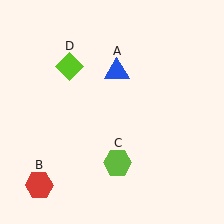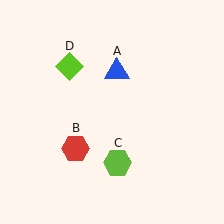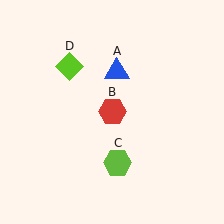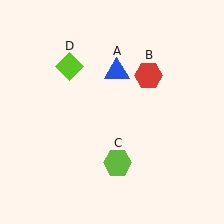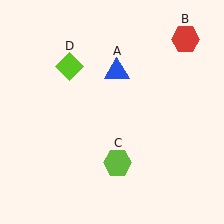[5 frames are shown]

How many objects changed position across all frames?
1 object changed position: red hexagon (object B).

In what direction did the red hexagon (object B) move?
The red hexagon (object B) moved up and to the right.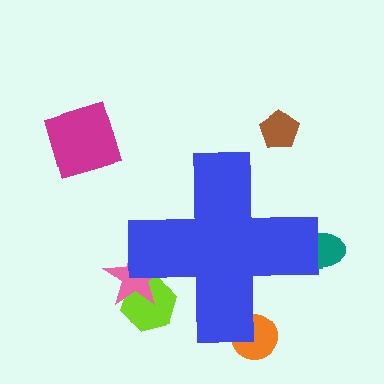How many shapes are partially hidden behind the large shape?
4 shapes are partially hidden.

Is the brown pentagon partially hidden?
No, the brown pentagon is fully visible.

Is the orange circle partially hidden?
Yes, the orange circle is partially hidden behind the blue cross.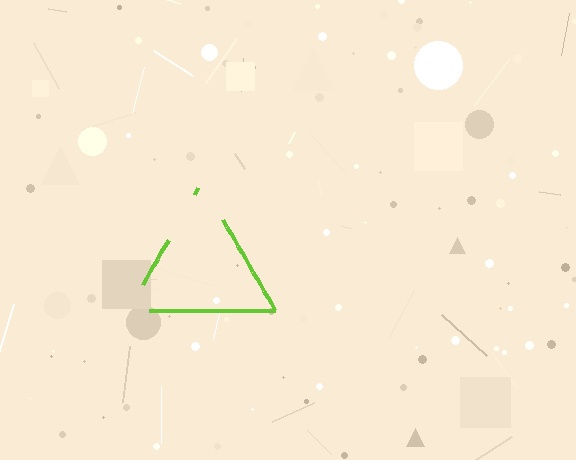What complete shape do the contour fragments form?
The contour fragments form a triangle.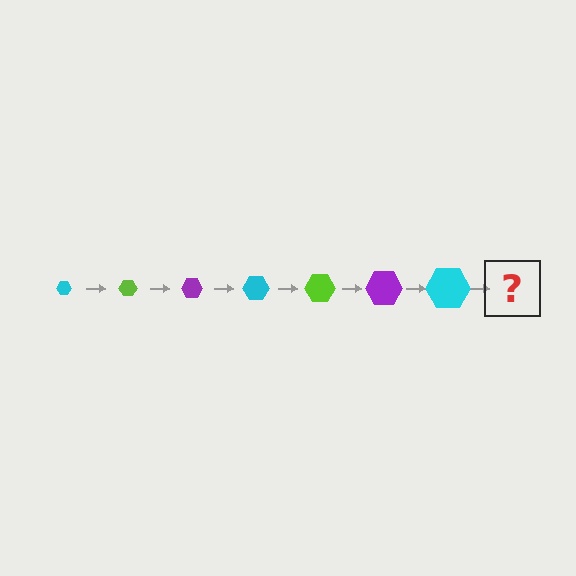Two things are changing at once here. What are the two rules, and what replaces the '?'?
The two rules are that the hexagon grows larger each step and the color cycles through cyan, lime, and purple. The '?' should be a lime hexagon, larger than the previous one.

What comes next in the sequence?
The next element should be a lime hexagon, larger than the previous one.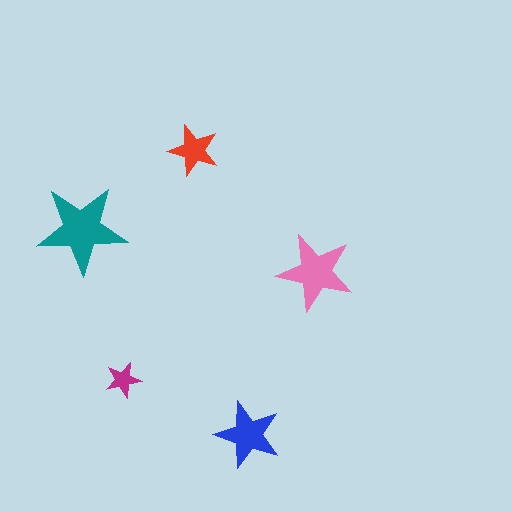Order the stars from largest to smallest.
the teal one, the pink one, the blue one, the red one, the magenta one.